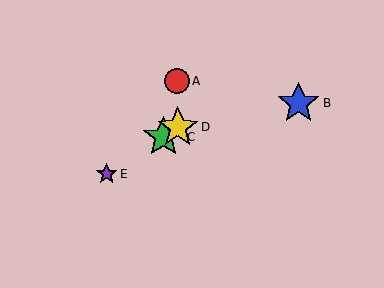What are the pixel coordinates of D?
Object D is at (178, 127).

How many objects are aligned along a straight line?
3 objects (C, D, E) are aligned along a straight line.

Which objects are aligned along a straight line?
Objects C, D, E are aligned along a straight line.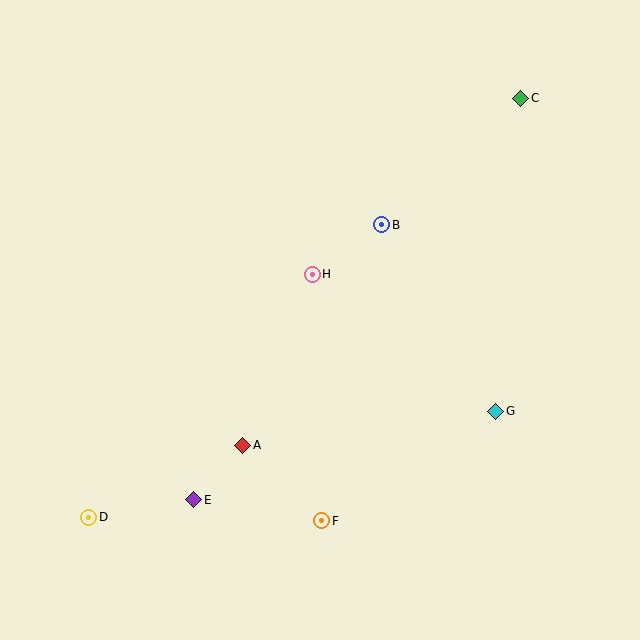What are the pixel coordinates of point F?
Point F is at (322, 521).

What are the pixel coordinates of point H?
Point H is at (312, 274).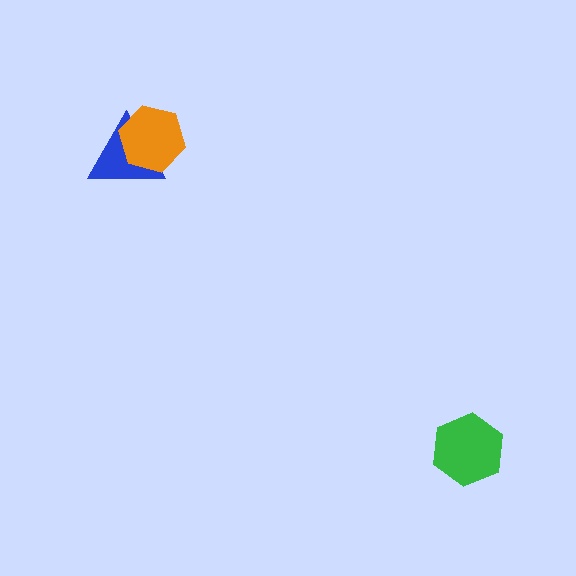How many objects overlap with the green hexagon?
0 objects overlap with the green hexagon.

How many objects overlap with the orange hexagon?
1 object overlaps with the orange hexagon.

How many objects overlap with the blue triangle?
1 object overlaps with the blue triangle.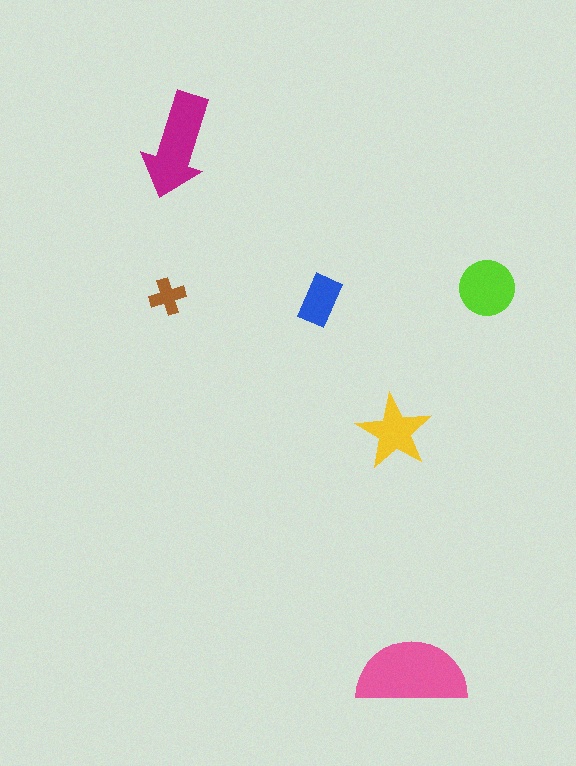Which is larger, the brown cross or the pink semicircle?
The pink semicircle.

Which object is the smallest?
The brown cross.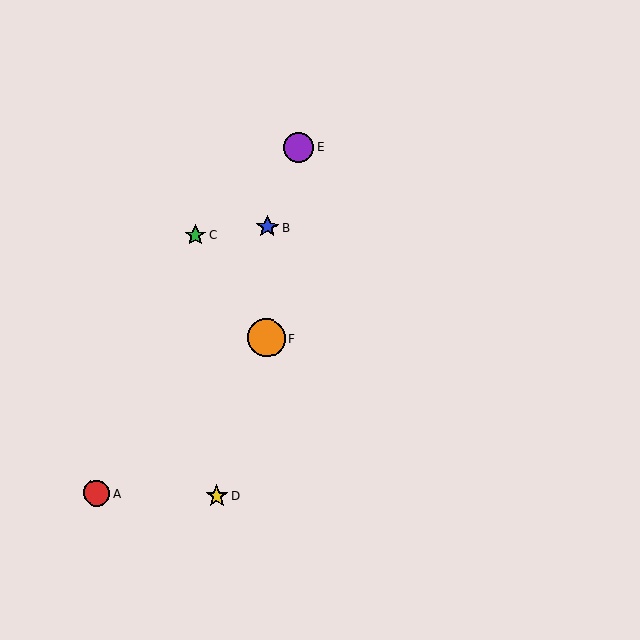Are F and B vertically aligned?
Yes, both are at x≈266.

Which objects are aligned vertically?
Objects B, F are aligned vertically.